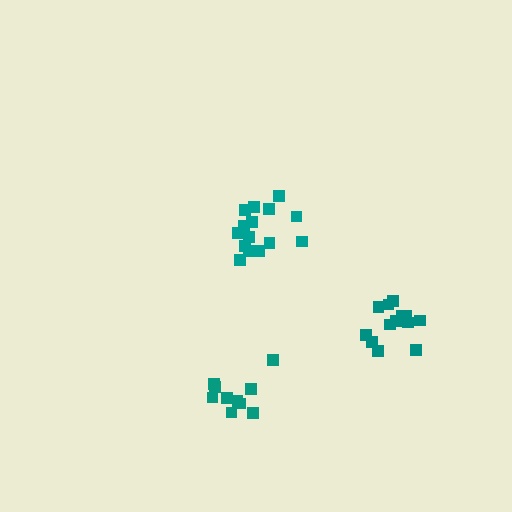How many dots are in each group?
Group 1: 15 dots, Group 2: 13 dots, Group 3: 10 dots (38 total).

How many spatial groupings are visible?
There are 3 spatial groupings.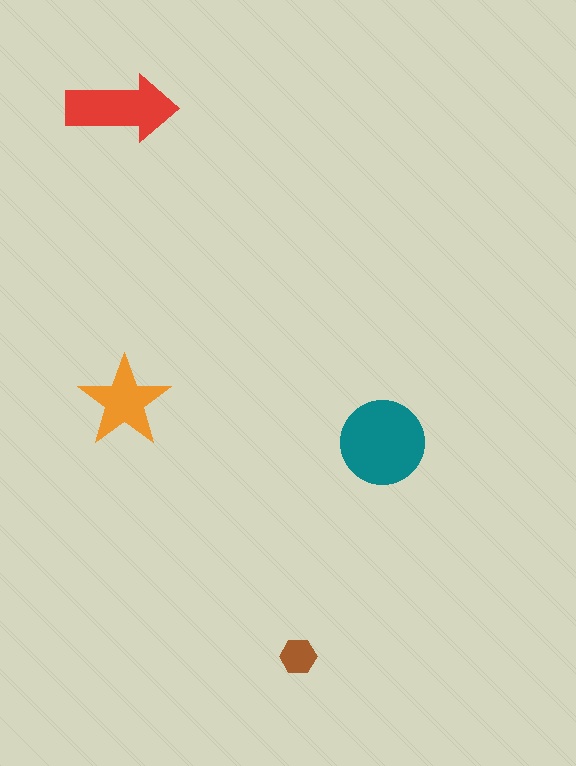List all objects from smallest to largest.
The brown hexagon, the orange star, the red arrow, the teal circle.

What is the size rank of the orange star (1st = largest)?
3rd.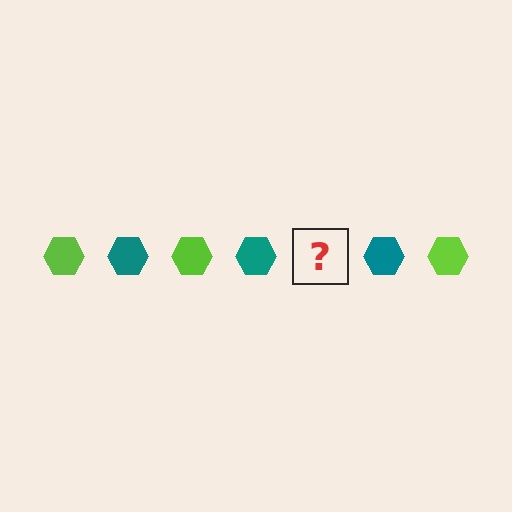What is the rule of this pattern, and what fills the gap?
The rule is that the pattern cycles through lime, teal hexagons. The gap should be filled with a lime hexagon.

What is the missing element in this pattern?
The missing element is a lime hexagon.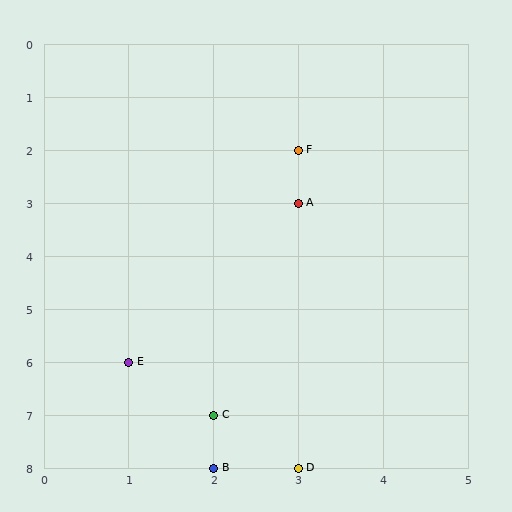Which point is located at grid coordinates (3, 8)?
Point D is at (3, 8).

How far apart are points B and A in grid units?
Points B and A are 1 column and 5 rows apart (about 5.1 grid units diagonally).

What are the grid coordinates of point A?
Point A is at grid coordinates (3, 3).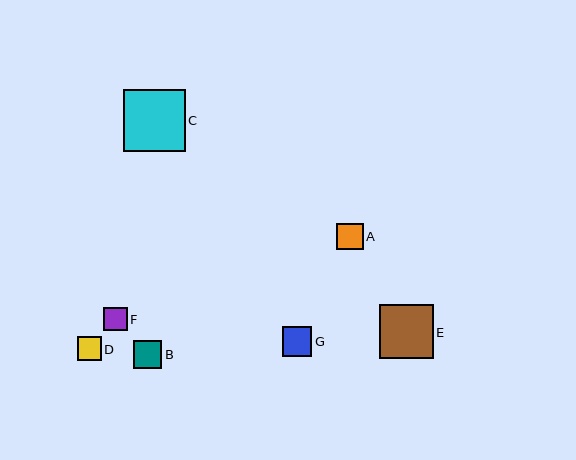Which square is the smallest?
Square F is the smallest with a size of approximately 23 pixels.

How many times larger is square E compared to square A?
Square E is approximately 2.1 times the size of square A.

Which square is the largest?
Square C is the largest with a size of approximately 62 pixels.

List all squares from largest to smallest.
From largest to smallest: C, E, G, B, A, D, F.